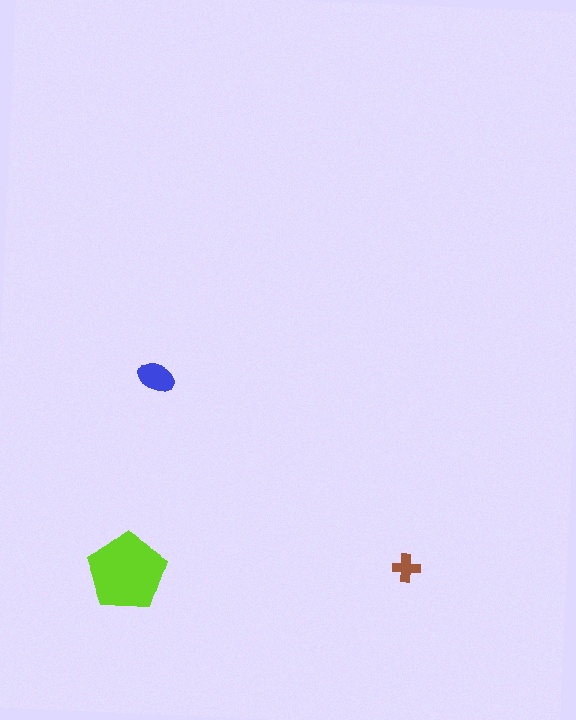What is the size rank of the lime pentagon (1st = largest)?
1st.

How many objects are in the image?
There are 3 objects in the image.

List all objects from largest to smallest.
The lime pentagon, the blue ellipse, the brown cross.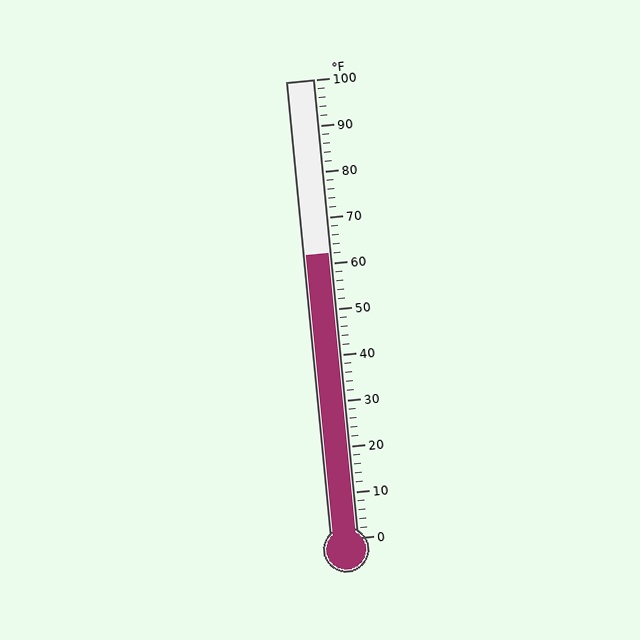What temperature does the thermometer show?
The thermometer shows approximately 62°F.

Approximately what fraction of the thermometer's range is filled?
The thermometer is filled to approximately 60% of its range.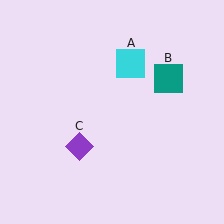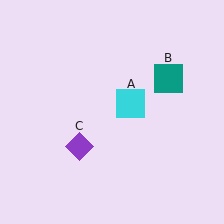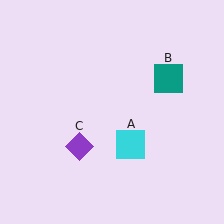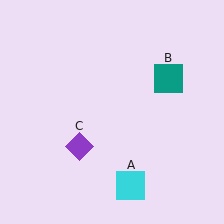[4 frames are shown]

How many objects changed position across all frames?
1 object changed position: cyan square (object A).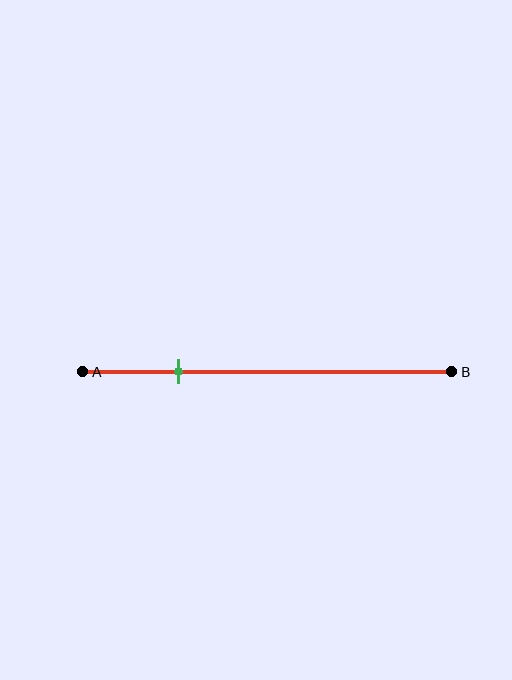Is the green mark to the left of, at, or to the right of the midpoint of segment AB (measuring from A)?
The green mark is to the left of the midpoint of segment AB.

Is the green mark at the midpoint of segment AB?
No, the mark is at about 25% from A, not at the 50% midpoint.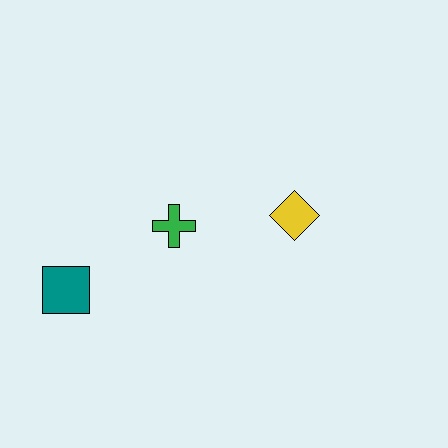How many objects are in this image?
There are 3 objects.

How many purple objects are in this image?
There are no purple objects.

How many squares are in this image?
There is 1 square.